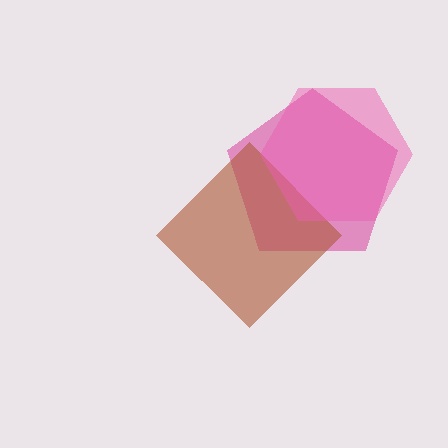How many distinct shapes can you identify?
There are 3 distinct shapes: a magenta pentagon, a brown diamond, a pink hexagon.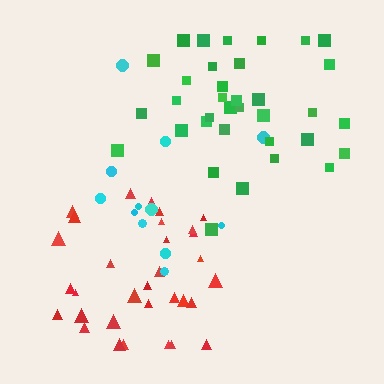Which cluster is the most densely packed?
Green.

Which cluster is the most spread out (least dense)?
Cyan.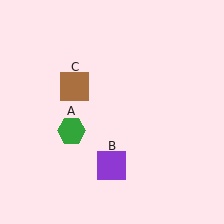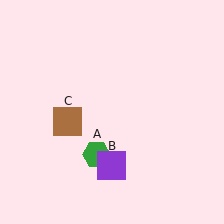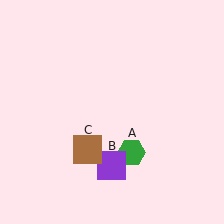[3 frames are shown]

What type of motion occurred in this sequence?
The green hexagon (object A), brown square (object C) rotated counterclockwise around the center of the scene.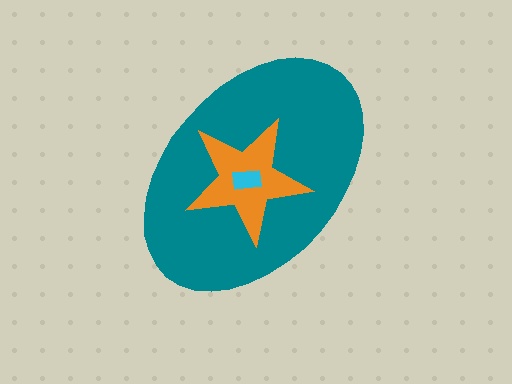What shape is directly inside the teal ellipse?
The orange star.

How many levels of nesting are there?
3.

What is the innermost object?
The cyan rectangle.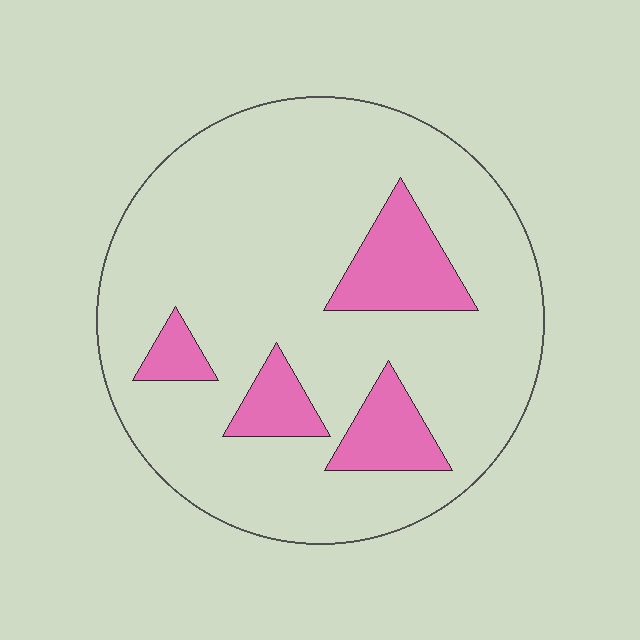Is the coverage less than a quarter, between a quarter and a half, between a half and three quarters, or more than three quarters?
Less than a quarter.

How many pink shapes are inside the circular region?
4.